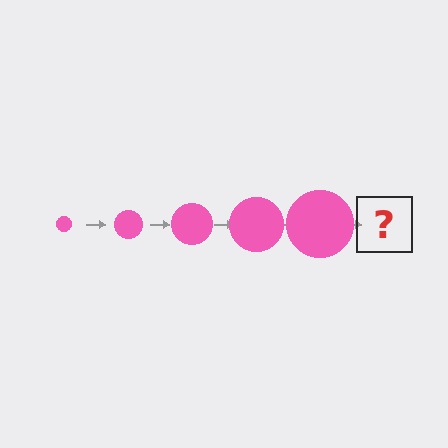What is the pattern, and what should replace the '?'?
The pattern is that the circle gets progressively larger each step. The '?' should be a pink circle, larger than the previous one.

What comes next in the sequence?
The next element should be a pink circle, larger than the previous one.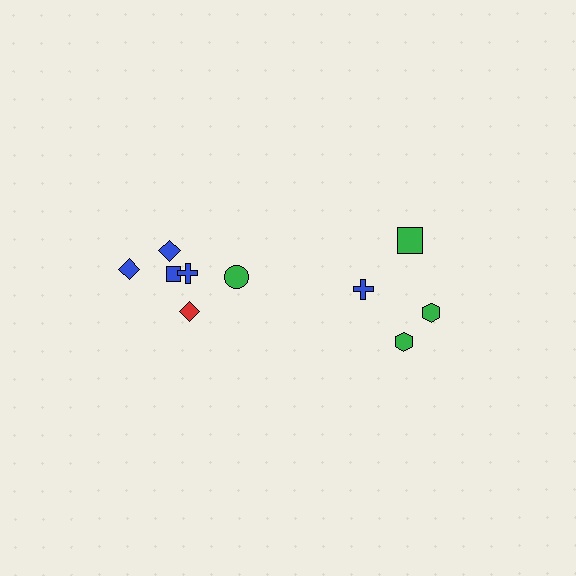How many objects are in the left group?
There are 6 objects.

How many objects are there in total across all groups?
There are 10 objects.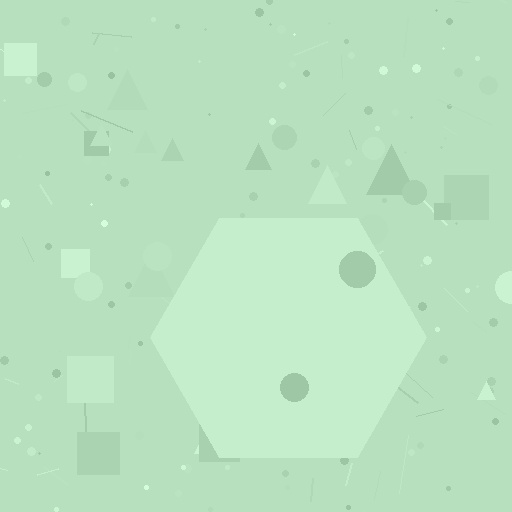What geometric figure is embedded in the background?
A hexagon is embedded in the background.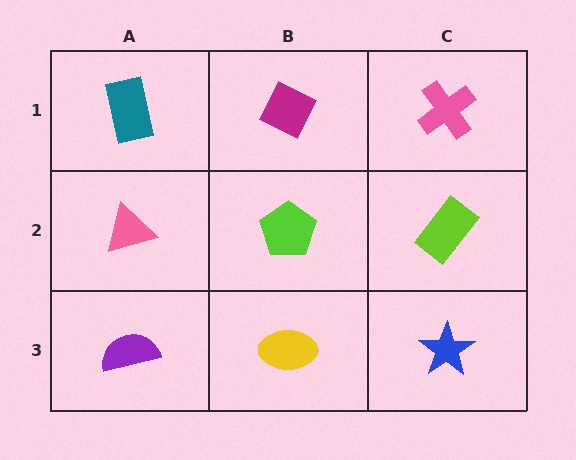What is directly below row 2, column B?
A yellow ellipse.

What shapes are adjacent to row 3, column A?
A pink triangle (row 2, column A), a yellow ellipse (row 3, column B).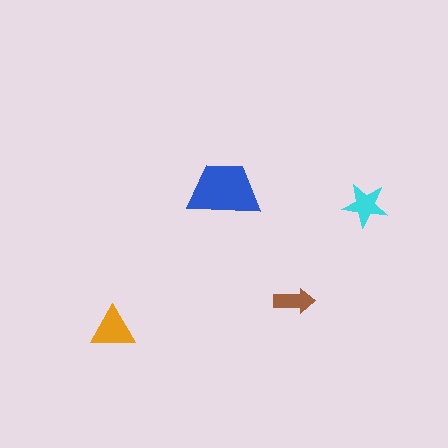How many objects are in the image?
There are 4 objects in the image.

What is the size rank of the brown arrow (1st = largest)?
4th.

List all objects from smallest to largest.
The brown arrow, the cyan star, the orange triangle, the blue trapezoid.